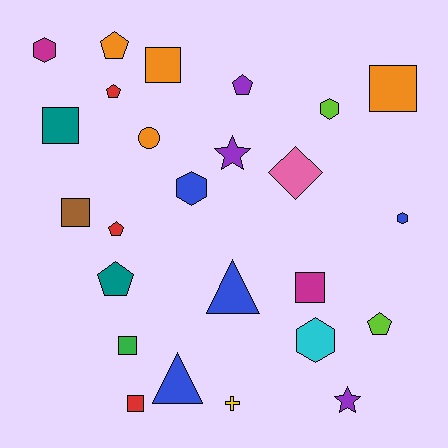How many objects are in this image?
There are 25 objects.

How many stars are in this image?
There are 2 stars.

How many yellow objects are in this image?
There is 1 yellow object.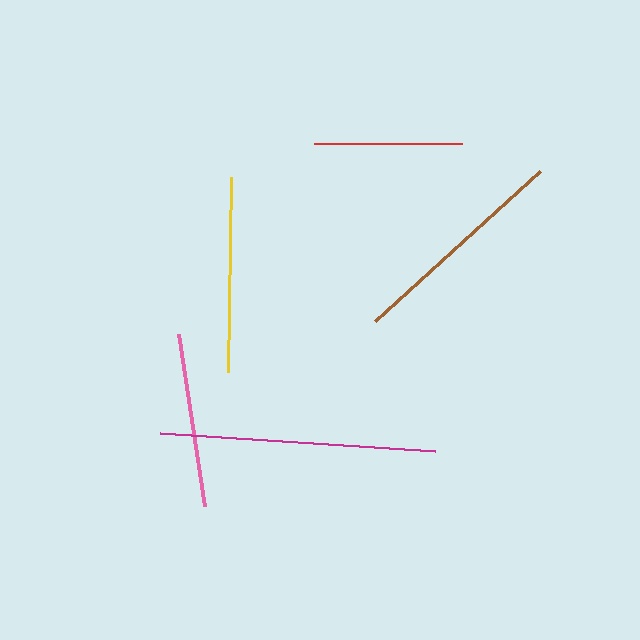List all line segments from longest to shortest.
From longest to shortest: magenta, brown, yellow, pink, red.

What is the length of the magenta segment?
The magenta segment is approximately 275 pixels long.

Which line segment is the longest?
The magenta line is the longest at approximately 275 pixels.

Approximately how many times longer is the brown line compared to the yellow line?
The brown line is approximately 1.1 times the length of the yellow line.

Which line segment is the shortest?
The red line is the shortest at approximately 148 pixels.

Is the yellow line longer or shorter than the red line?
The yellow line is longer than the red line.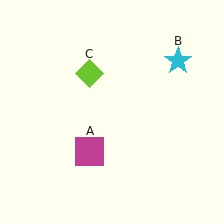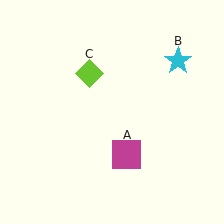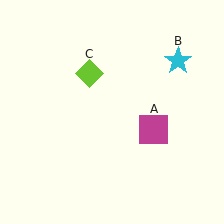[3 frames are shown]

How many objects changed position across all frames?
1 object changed position: magenta square (object A).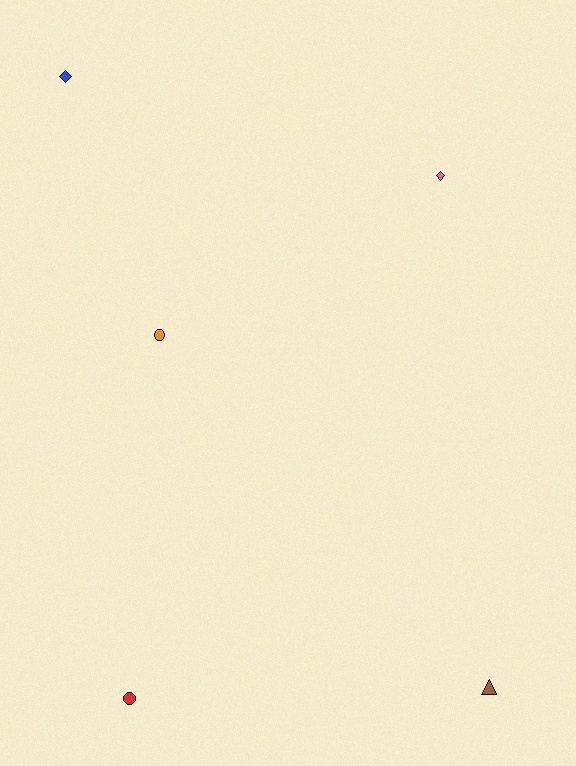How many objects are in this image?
There are 5 objects.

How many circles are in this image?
There are 2 circles.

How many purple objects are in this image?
There are no purple objects.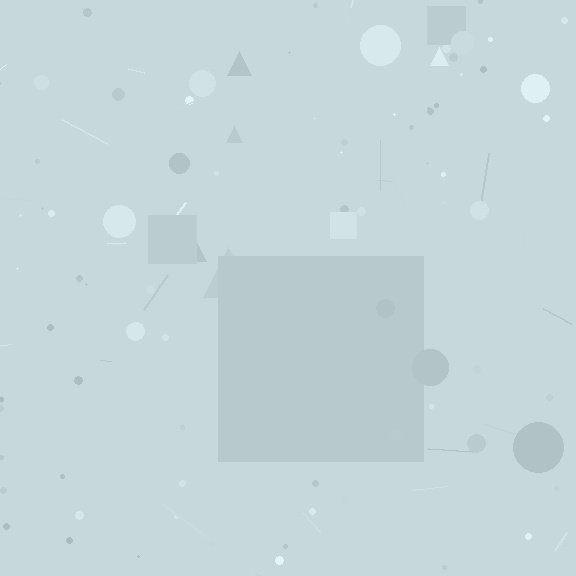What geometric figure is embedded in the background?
A square is embedded in the background.